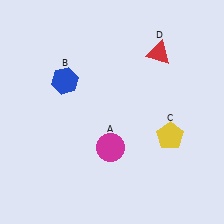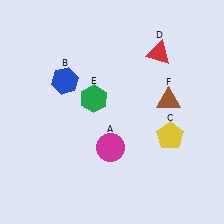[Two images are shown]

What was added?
A green hexagon (E), a brown triangle (F) were added in Image 2.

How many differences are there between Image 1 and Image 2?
There are 2 differences between the two images.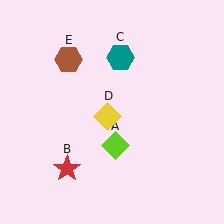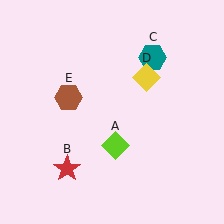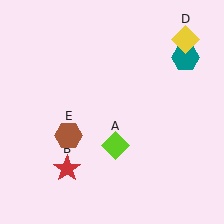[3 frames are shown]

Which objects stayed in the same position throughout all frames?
Lime diamond (object A) and red star (object B) remained stationary.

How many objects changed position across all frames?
3 objects changed position: teal hexagon (object C), yellow diamond (object D), brown hexagon (object E).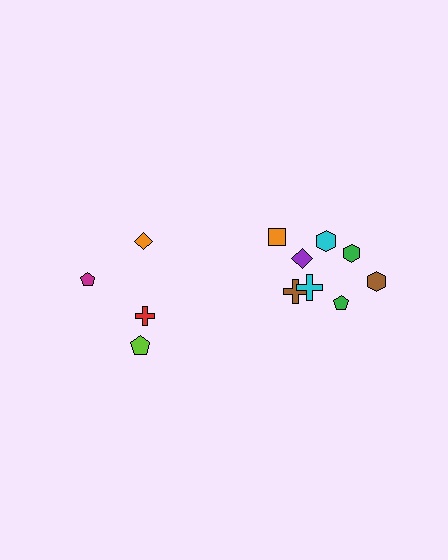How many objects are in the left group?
There are 4 objects.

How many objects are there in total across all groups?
There are 12 objects.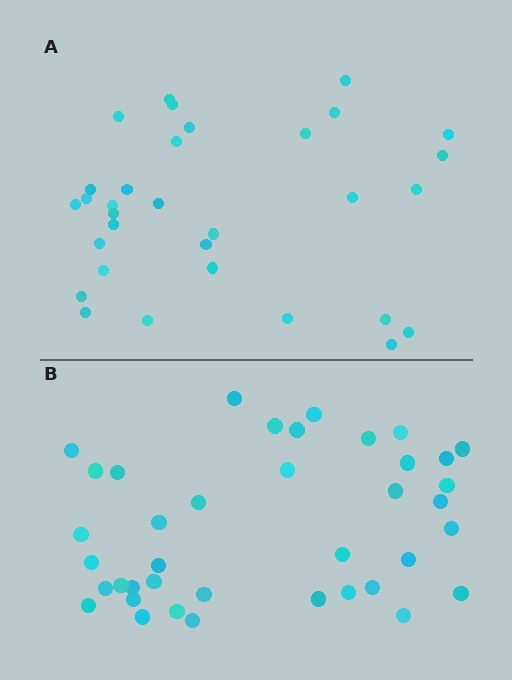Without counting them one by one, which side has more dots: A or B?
Region B (the bottom region) has more dots.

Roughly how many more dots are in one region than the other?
Region B has roughly 8 or so more dots than region A.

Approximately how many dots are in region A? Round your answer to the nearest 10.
About 30 dots. (The exact count is 32, which rounds to 30.)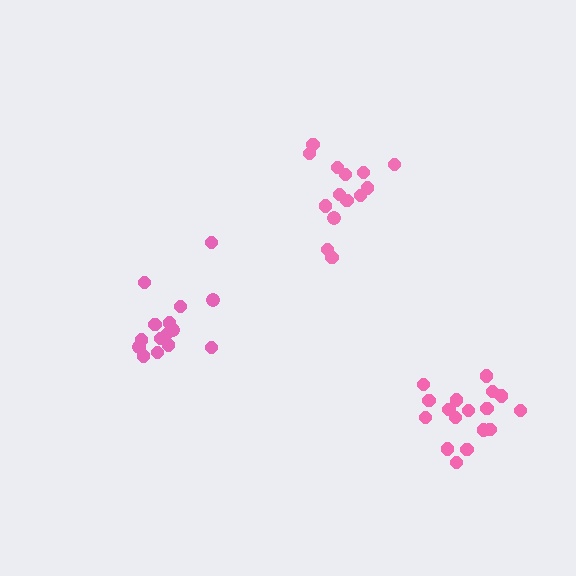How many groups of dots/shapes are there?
There are 3 groups.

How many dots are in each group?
Group 1: 14 dots, Group 2: 15 dots, Group 3: 17 dots (46 total).